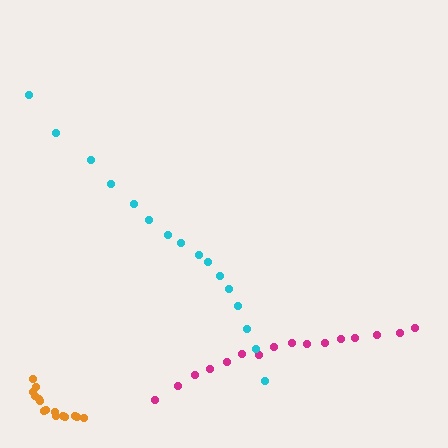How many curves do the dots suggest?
There are 3 distinct paths.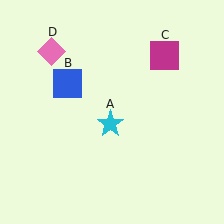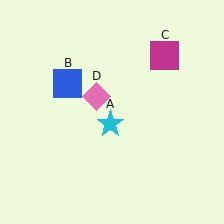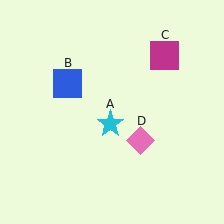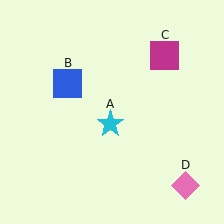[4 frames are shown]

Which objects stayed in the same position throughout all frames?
Cyan star (object A) and blue square (object B) and magenta square (object C) remained stationary.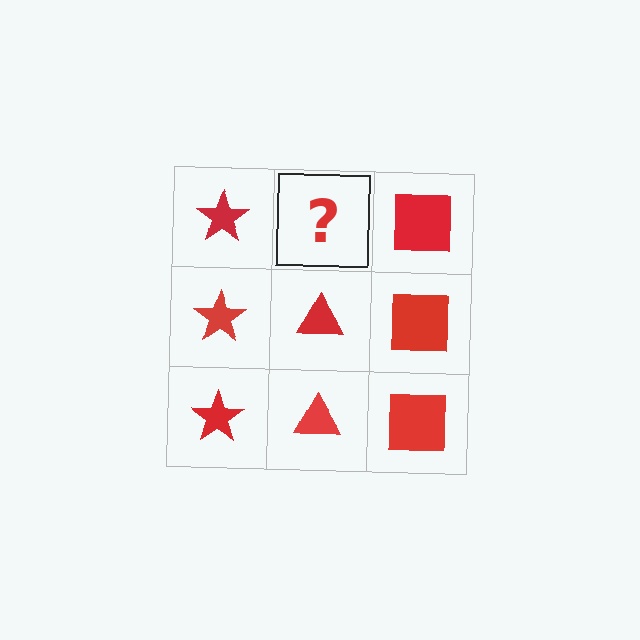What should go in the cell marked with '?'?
The missing cell should contain a red triangle.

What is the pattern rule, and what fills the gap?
The rule is that each column has a consistent shape. The gap should be filled with a red triangle.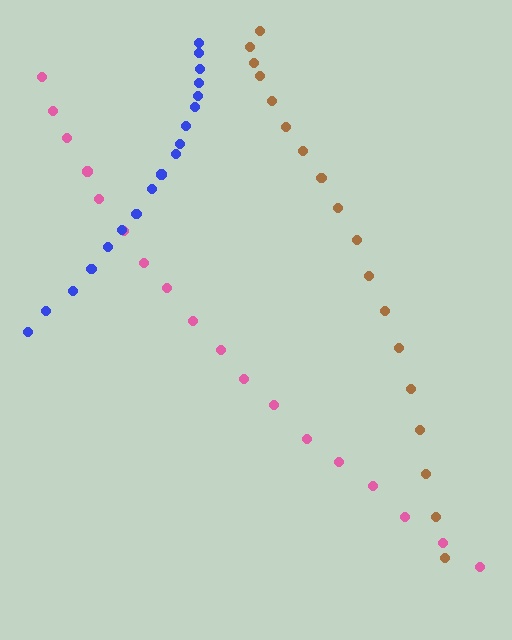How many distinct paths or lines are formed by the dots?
There are 3 distinct paths.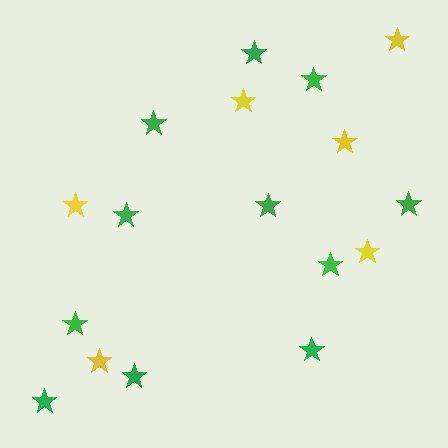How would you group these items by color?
There are 2 groups: one group of green stars (11) and one group of yellow stars (6).